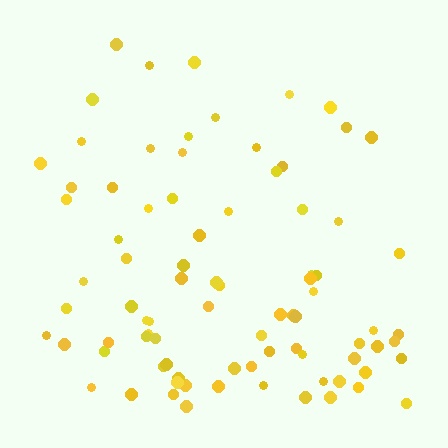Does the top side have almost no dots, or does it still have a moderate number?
Still a moderate number, just noticeably fewer than the bottom.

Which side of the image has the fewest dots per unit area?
The top.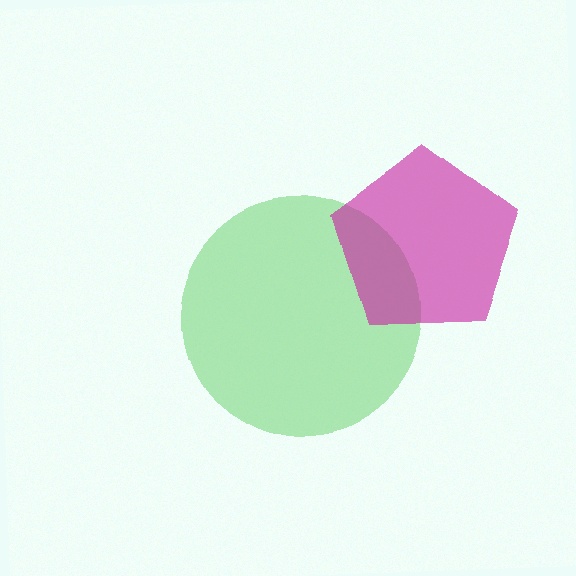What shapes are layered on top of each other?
The layered shapes are: a green circle, a magenta pentagon.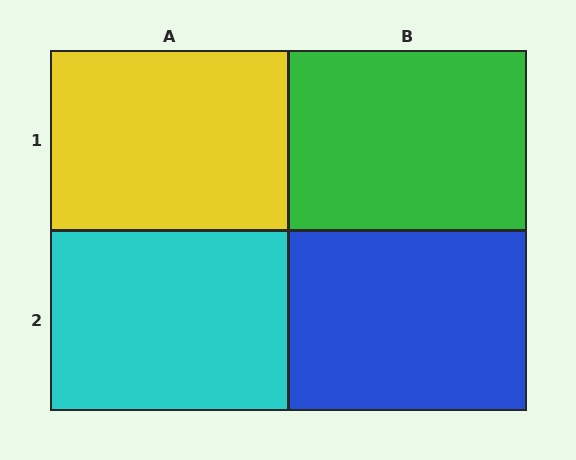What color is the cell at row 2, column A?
Cyan.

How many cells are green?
1 cell is green.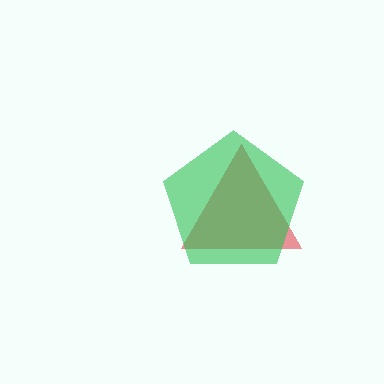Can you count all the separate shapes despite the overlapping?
Yes, there are 2 separate shapes.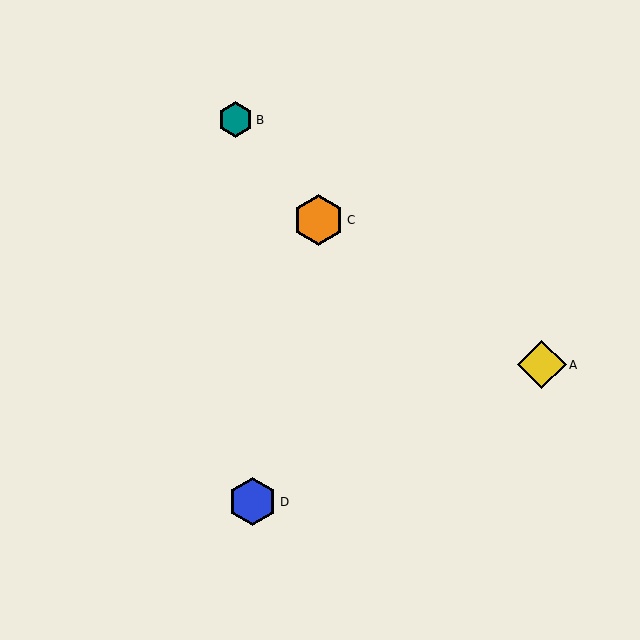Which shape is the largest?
The orange hexagon (labeled C) is the largest.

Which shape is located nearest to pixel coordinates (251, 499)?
The blue hexagon (labeled D) at (253, 502) is nearest to that location.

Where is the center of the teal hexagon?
The center of the teal hexagon is at (235, 120).